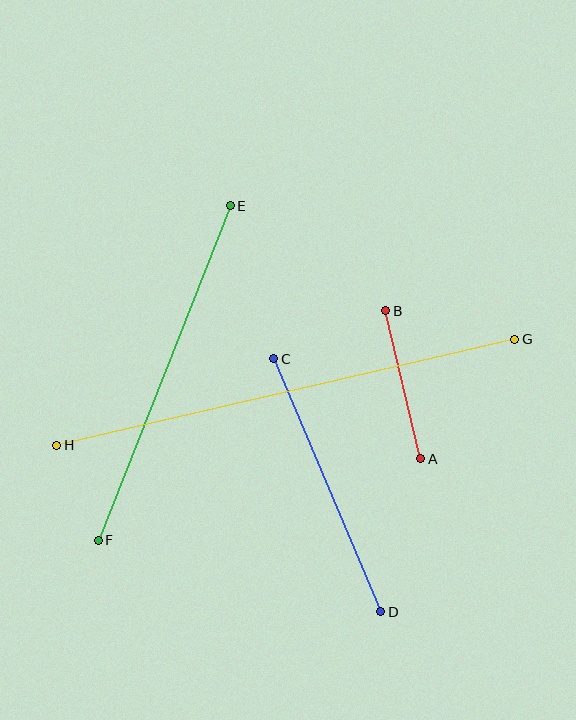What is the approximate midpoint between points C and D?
The midpoint is at approximately (327, 485) pixels.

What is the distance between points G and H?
The distance is approximately 470 pixels.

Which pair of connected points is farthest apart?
Points G and H are farthest apart.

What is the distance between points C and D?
The distance is approximately 274 pixels.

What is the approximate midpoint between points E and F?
The midpoint is at approximately (164, 373) pixels.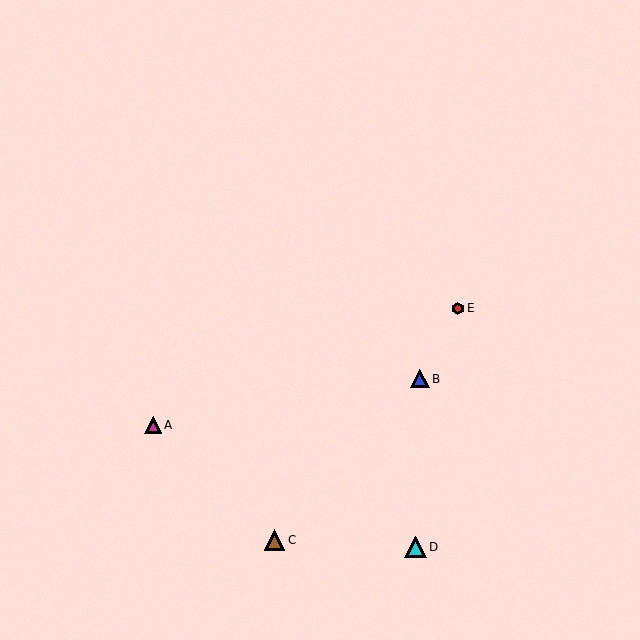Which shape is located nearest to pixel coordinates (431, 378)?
The blue triangle (labeled B) at (420, 379) is nearest to that location.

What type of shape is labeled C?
Shape C is a brown triangle.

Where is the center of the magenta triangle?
The center of the magenta triangle is at (153, 425).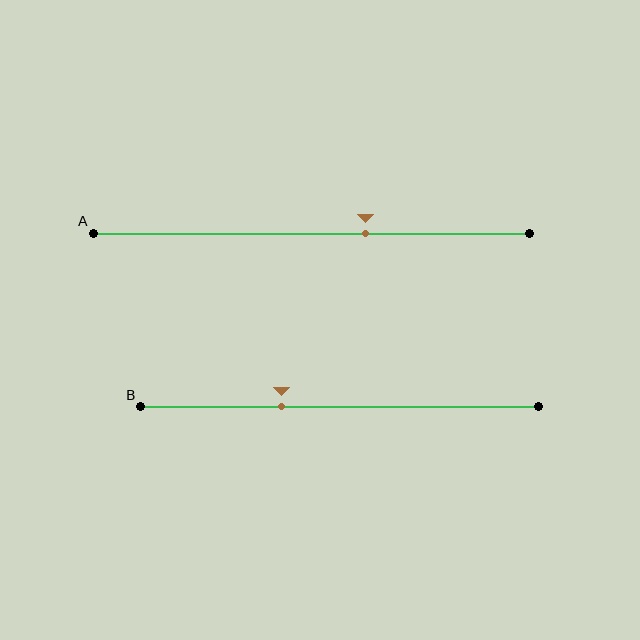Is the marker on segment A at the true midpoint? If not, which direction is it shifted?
No, the marker on segment A is shifted to the right by about 12% of the segment length.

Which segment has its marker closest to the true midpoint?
Segment A has its marker closest to the true midpoint.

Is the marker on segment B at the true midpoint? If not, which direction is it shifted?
No, the marker on segment B is shifted to the left by about 15% of the segment length.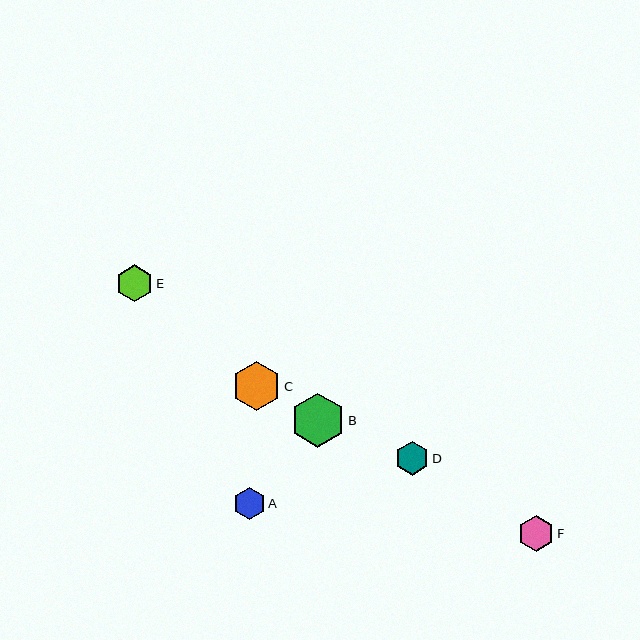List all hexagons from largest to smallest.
From largest to smallest: B, C, E, F, D, A.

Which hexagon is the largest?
Hexagon B is the largest with a size of approximately 54 pixels.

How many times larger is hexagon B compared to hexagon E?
Hexagon B is approximately 1.5 times the size of hexagon E.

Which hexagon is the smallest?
Hexagon A is the smallest with a size of approximately 32 pixels.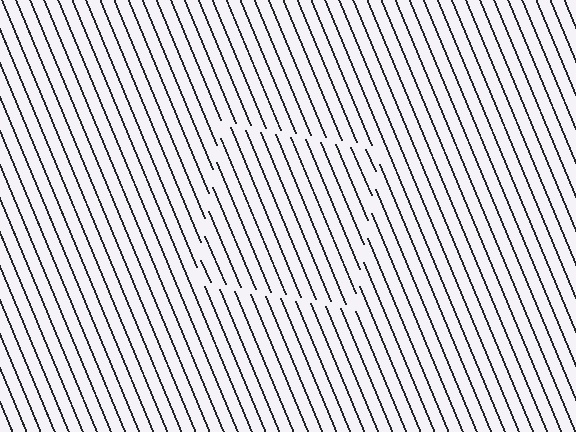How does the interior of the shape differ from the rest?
The interior of the shape contains the same grating, shifted by half a period — the contour is defined by the phase discontinuity where line-ends from the inner and outer gratings abut.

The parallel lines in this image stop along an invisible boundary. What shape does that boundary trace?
An illusory square. The interior of the shape contains the same grating, shifted by half a period — the contour is defined by the phase discontinuity where line-ends from the inner and outer gratings abut.